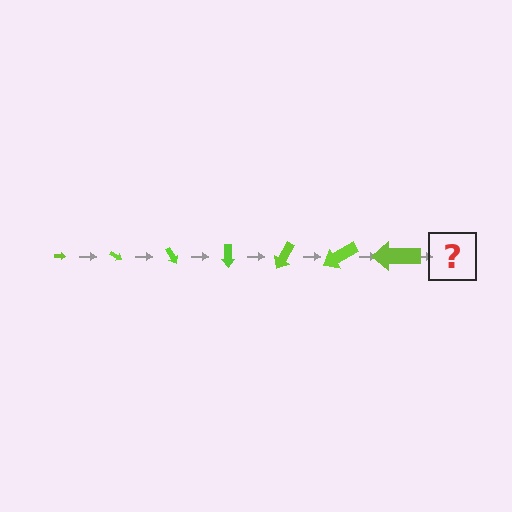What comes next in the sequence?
The next element should be an arrow, larger than the previous one and rotated 210 degrees from the start.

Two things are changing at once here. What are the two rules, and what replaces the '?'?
The two rules are that the arrow grows larger each step and it rotates 30 degrees each step. The '?' should be an arrow, larger than the previous one and rotated 210 degrees from the start.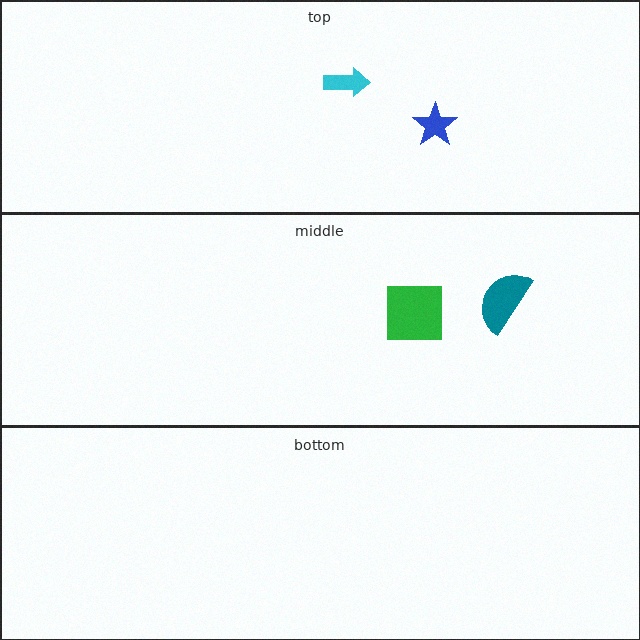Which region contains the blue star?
The top region.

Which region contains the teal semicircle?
The middle region.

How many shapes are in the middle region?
2.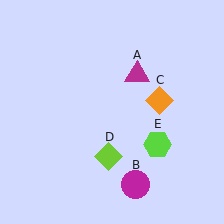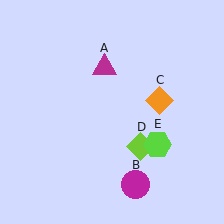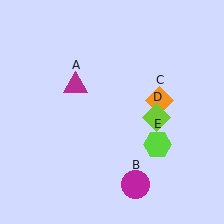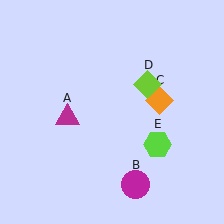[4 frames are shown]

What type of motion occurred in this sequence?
The magenta triangle (object A), lime diamond (object D) rotated counterclockwise around the center of the scene.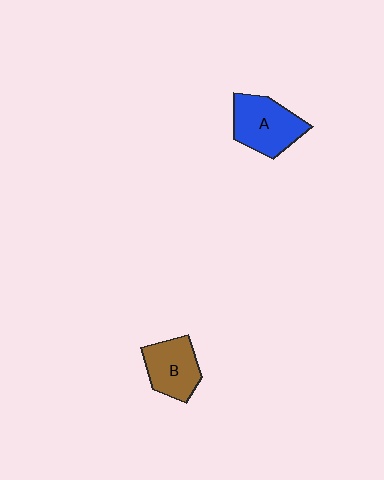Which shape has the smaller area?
Shape B (brown).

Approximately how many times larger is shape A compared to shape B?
Approximately 1.2 times.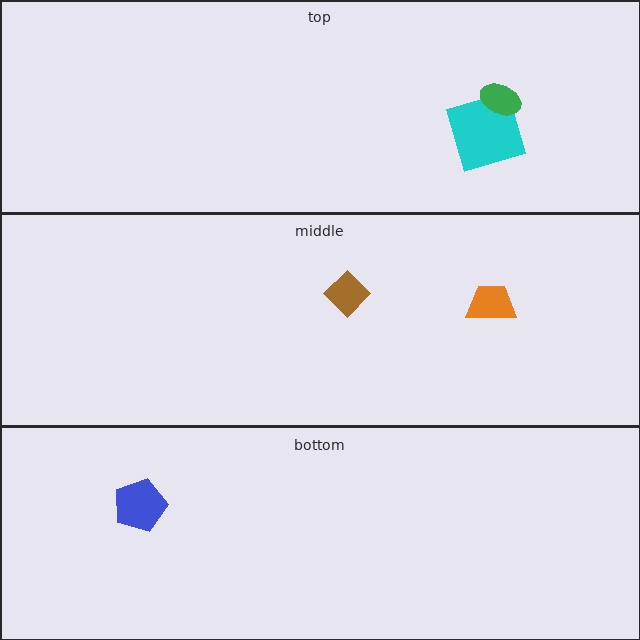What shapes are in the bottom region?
The blue pentagon.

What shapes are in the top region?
The cyan square, the green ellipse.